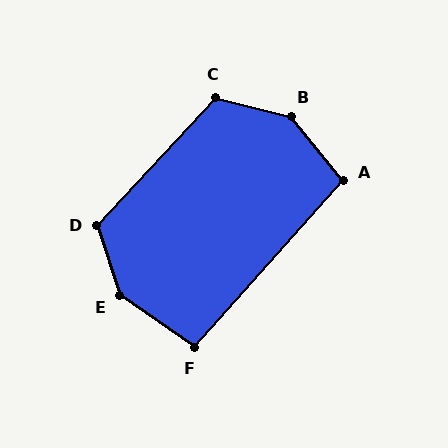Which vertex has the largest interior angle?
B, at approximately 143 degrees.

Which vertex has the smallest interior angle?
F, at approximately 97 degrees.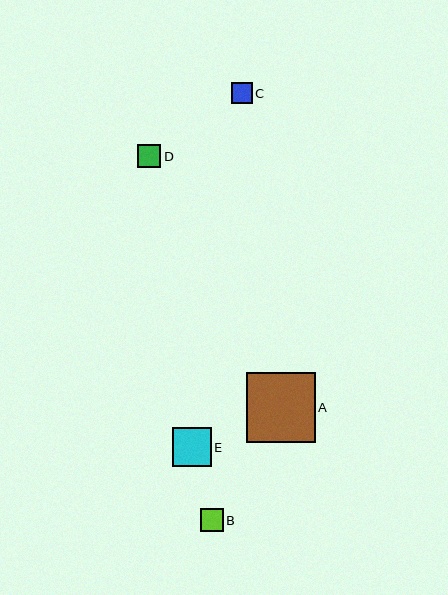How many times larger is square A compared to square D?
Square A is approximately 3.0 times the size of square D.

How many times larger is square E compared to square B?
Square E is approximately 1.7 times the size of square B.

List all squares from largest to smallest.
From largest to smallest: A, E, D, B, C.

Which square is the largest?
Square A is the largest with a size of approximately 69 pixels.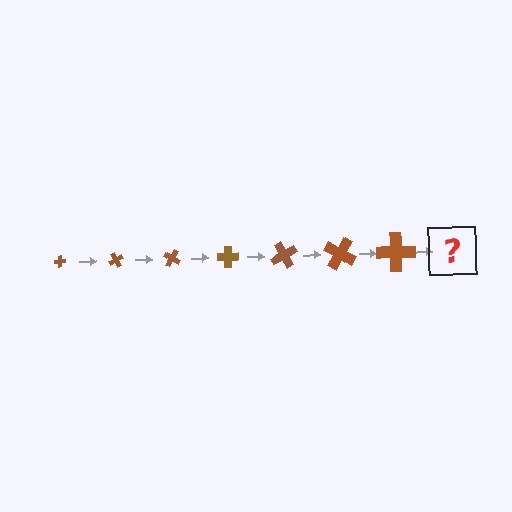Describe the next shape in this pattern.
It should be a cross, larger than the previous one and rotated 420 degrees from the start.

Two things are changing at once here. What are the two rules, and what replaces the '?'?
The two rules are that the cross grows larger each step and it rotates 60 degrees each step. The '?' should be a cross, larger than the previous one and rotated 420 degrees from the start.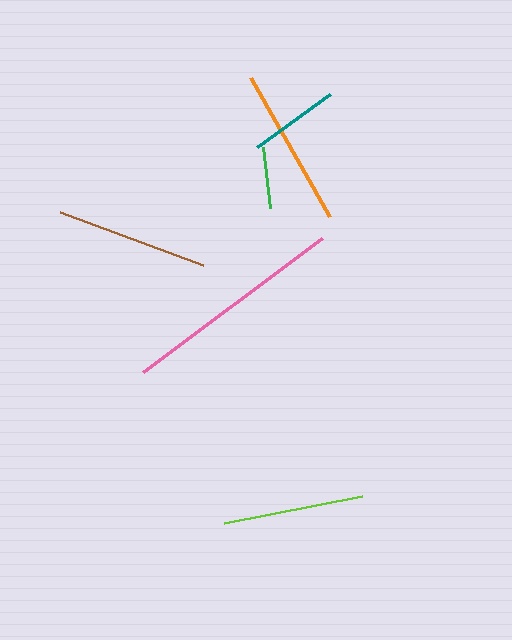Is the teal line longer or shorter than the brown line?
The brown line is longer than the teal line.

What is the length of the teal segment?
The teal segment is approximately 90 pixels long.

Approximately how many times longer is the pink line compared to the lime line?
The pink line is approximately 1.6 times the length of the lime line.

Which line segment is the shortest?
The green line is the shortest at approximately 61 pixels.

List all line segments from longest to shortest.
From longest to shortest: pink, orange, brown, lime, teal, green.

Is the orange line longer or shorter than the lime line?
The orange line is longer than the lime line.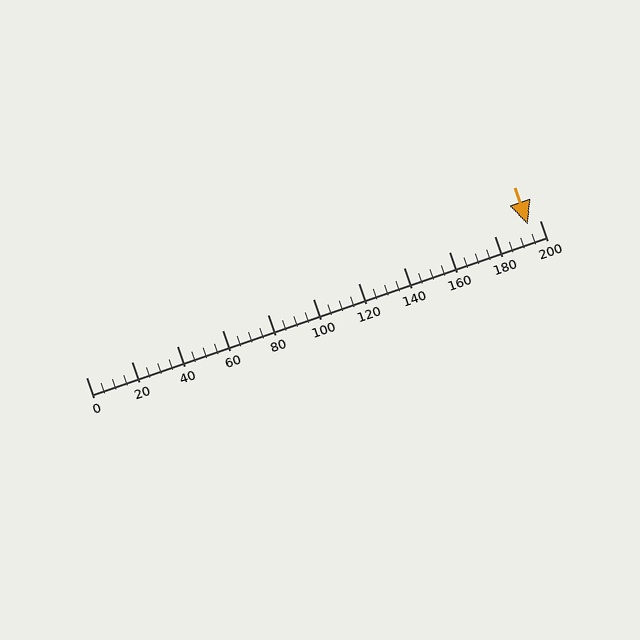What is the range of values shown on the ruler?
The ruler shows values from 0 to 200.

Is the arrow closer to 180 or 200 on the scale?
The arrow is closer to 200.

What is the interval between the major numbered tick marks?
The major tick marks are spaced 20 units apart.